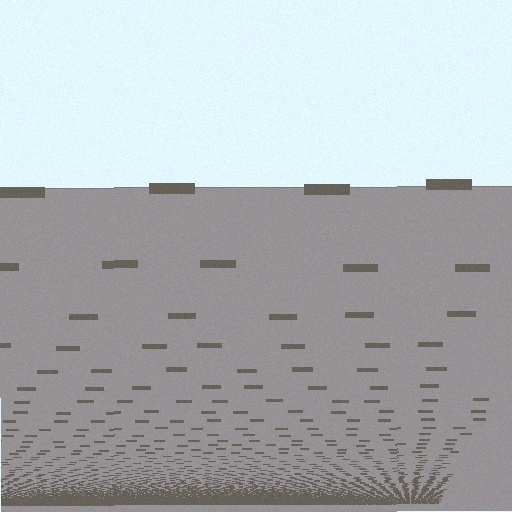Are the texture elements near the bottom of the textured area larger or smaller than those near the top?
Smaller. The gradient is inverted — elements near the bottom are smaller and denser.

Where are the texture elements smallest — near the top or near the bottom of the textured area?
Near the bottom.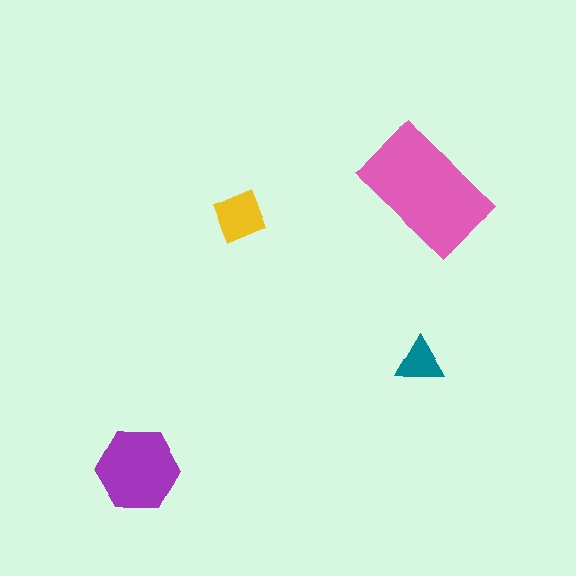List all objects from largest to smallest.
The pink rectangle, the purple hexagon, the yellow diamond, the teal triangle.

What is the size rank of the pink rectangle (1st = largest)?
1st.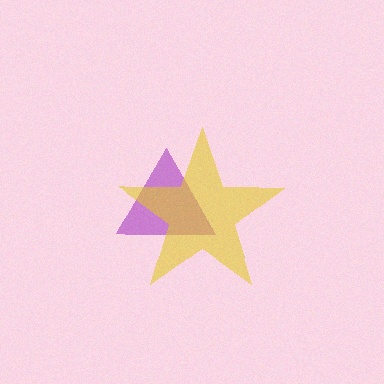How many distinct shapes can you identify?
There are 2 distinct shapes: a purple triangle, a yellow star.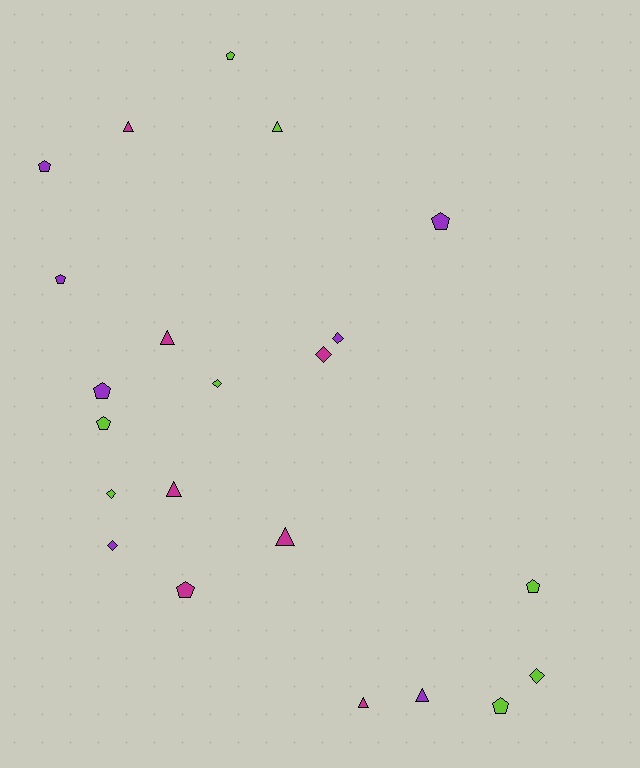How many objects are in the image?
There are 22 objects.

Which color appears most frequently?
Lime, with 8 objects.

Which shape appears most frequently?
Pentagon, with 9 objects.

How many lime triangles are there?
There is 1 lime triangle.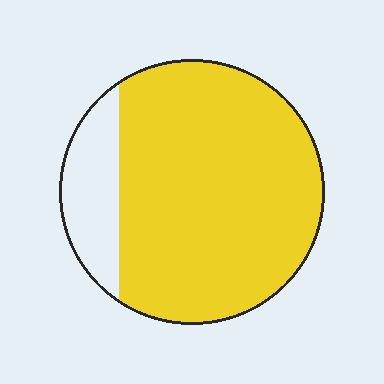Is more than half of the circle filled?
Yes.